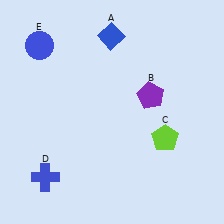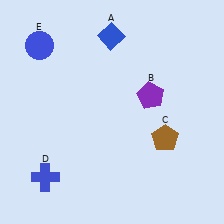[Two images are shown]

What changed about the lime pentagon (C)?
In Image 1, C is lime. In Image 2, it changed to brown.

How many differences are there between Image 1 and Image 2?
There is 1 difference between the two images.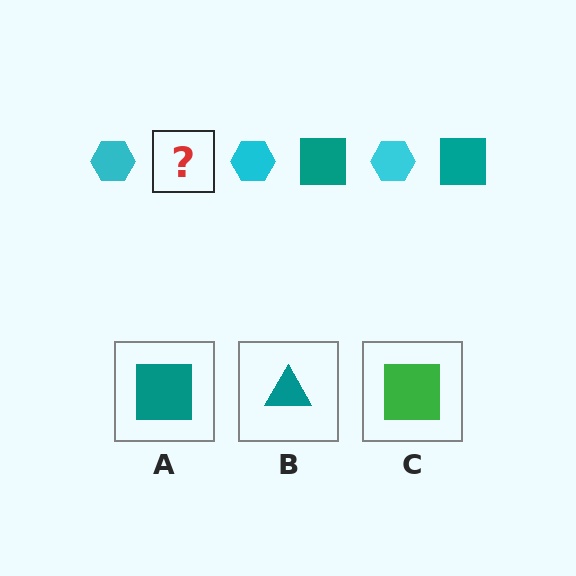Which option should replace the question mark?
Option A.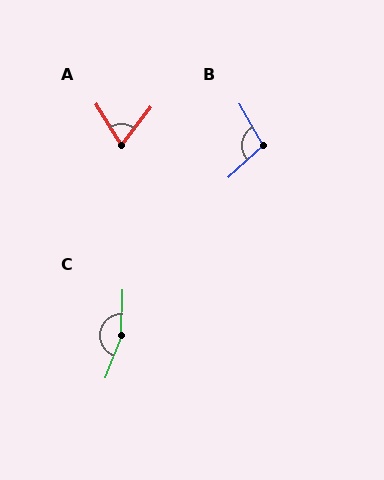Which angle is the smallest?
A, at approximately 69 degrees.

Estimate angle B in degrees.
Approximately 102 degrees.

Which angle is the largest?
C, at approximately 161 degrees.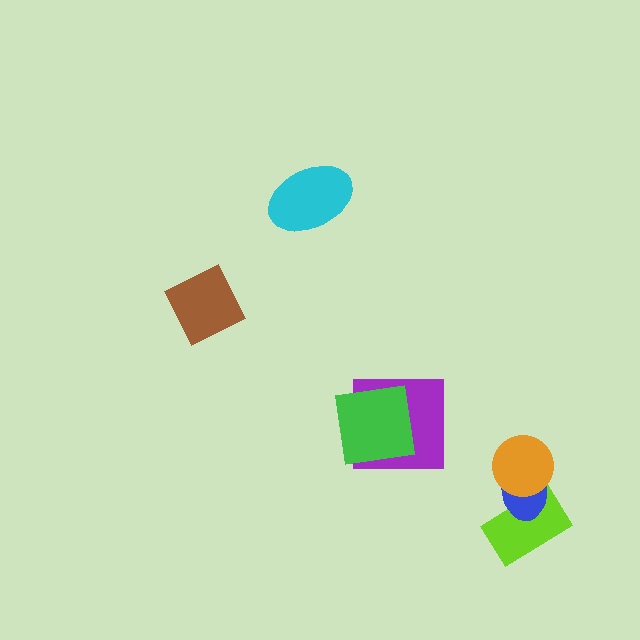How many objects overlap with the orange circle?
2 objects overlap with the orange circle.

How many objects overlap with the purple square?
1 object overlaps with the purple square.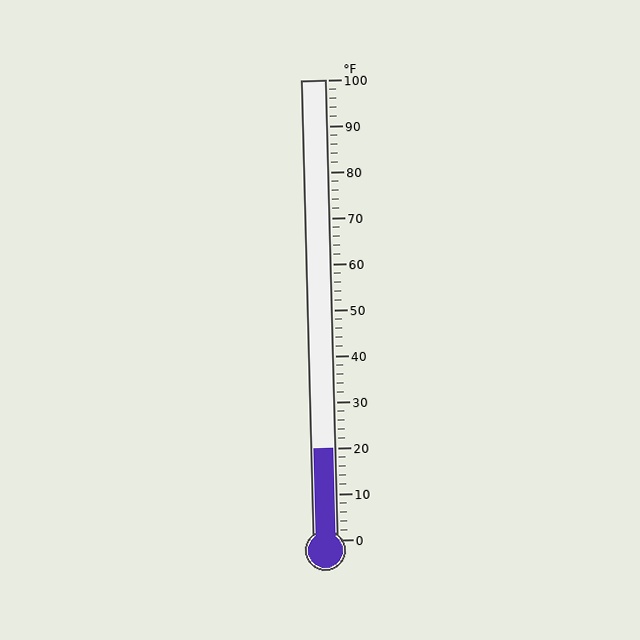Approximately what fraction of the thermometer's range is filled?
The thermometer is filled to approximately 20% of its range.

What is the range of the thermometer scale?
The thermometer scale ranges from 0°F to 100°F.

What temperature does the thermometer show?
The thermometer shows approximately 20°F.